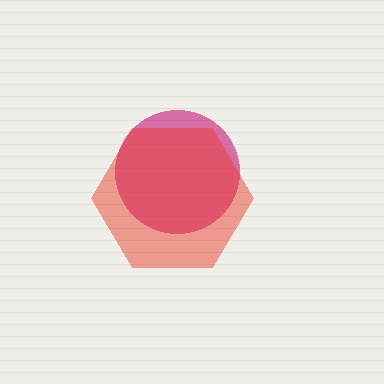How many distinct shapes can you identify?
There are 2 distinct shapes: a magenta circle, a red hexagon.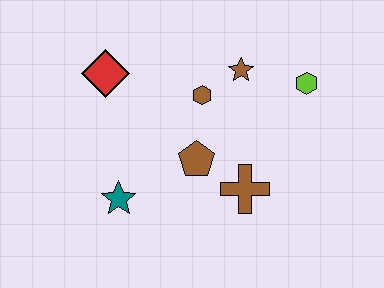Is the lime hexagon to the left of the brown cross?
No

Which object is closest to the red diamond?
The brown hexagon is closest to the red diamond.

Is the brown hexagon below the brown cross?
No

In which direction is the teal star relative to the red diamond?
The teal star is below the red diamond.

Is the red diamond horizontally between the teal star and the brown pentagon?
No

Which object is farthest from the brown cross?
The red diamond is farthest from the brown cross.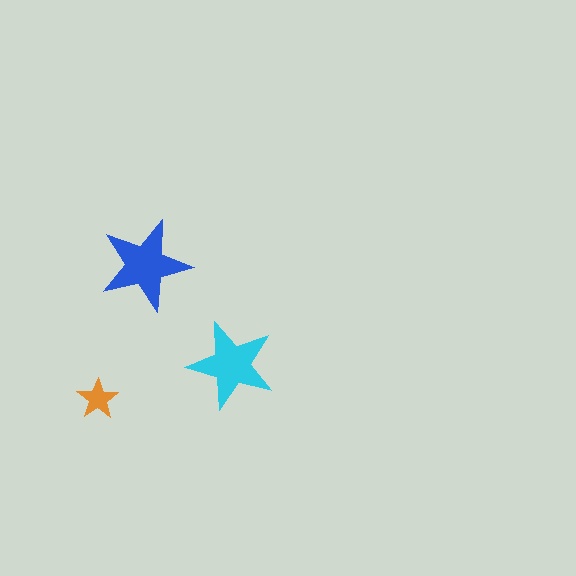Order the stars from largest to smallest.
the blue one, the cyan one, the orange one.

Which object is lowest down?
The orange star is bottommost.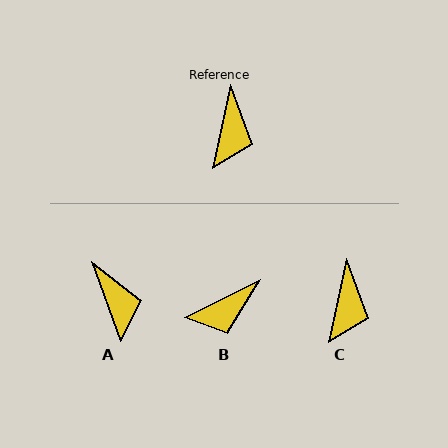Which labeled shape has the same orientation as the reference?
C.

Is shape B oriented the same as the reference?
No, it is off by about 51 degrees.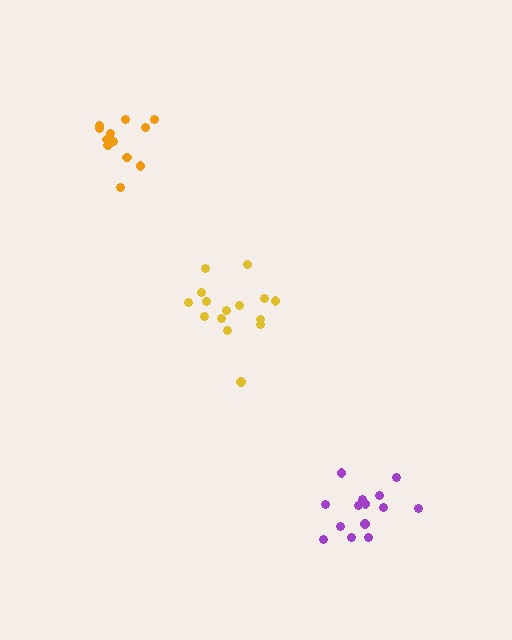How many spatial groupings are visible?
There are 3 spatial groupings.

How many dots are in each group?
Group 1: 15 dots, Group 2: 13 dots, Group 3: 14 dots (42 total).